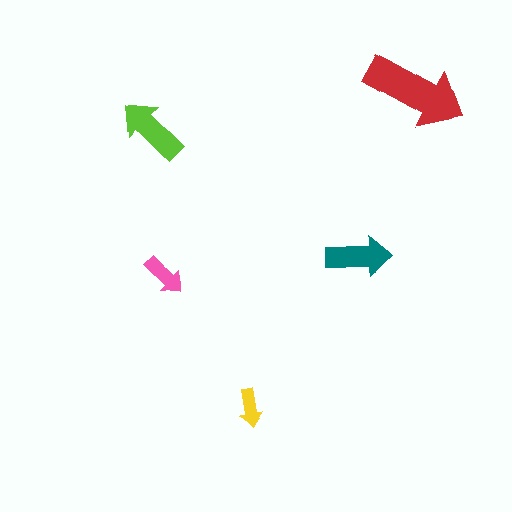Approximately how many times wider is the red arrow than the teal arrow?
About 1.5 times wider.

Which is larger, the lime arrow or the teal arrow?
The lime one.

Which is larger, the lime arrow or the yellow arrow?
The lime one.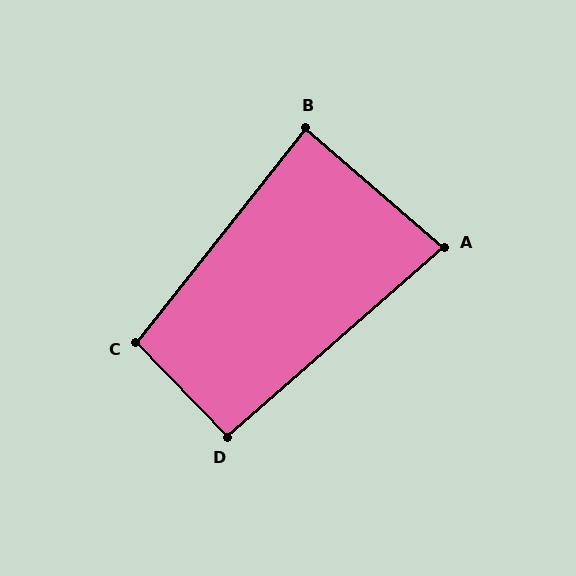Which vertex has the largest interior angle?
C, at approximately 98 degrees.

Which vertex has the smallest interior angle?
A, at approximately 82 degrees.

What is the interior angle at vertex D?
Approximately 93 degrees (approximately right).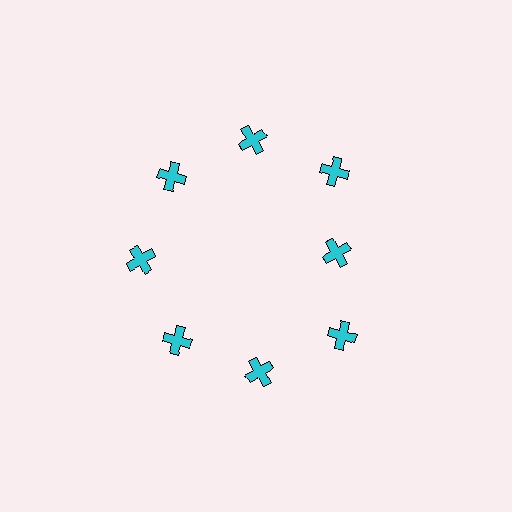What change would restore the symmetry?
The symmetry would be restored by moving it outward, back onto the ring so that all 8 crosses sit at equal angles and equal distance from the center.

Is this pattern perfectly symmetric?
No. The 8 cyan crosses are arranged in a ring, but one element near the 3 o'clock position is pulled inward toward the center, breaking the 8-fold rotational symmetry.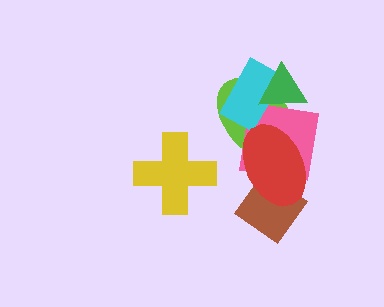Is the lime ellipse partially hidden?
Yes, it is partially covered by another shape.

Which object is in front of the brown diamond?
The red ellipse is in front of the brown diamond.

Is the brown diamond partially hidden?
Yes, it is partially covered by another shape.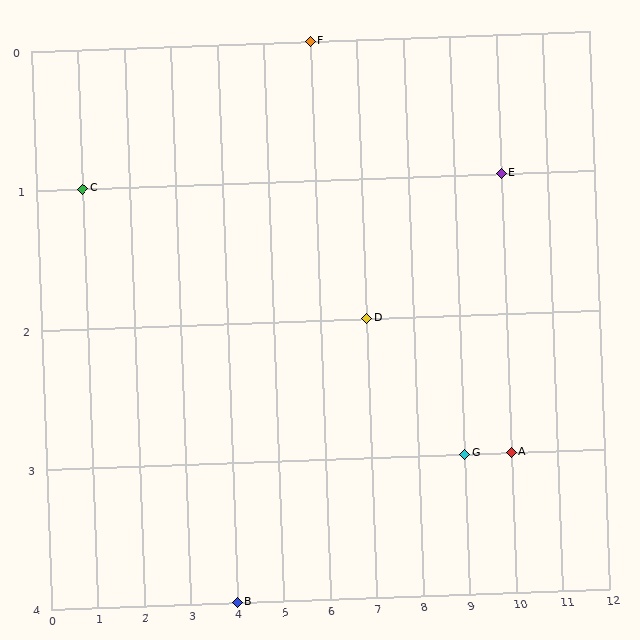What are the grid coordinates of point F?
Point F is at grid coordinates (6, 0).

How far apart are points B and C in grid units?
Points B and C are 3 columns and 3 rows apart (about 4.2 grid units diagonally).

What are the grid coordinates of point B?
Point B is at grid coordinates (4, 4).